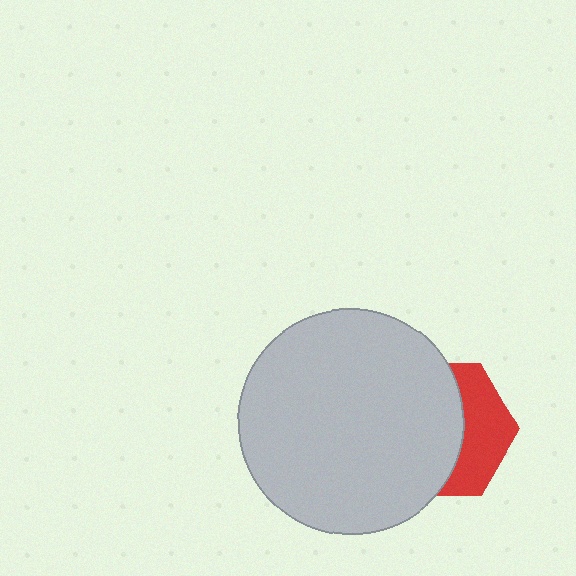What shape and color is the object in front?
The object in front is a light gray circle.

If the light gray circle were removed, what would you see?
You would see the complete red hexagon.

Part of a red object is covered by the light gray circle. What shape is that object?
It is a hexagon.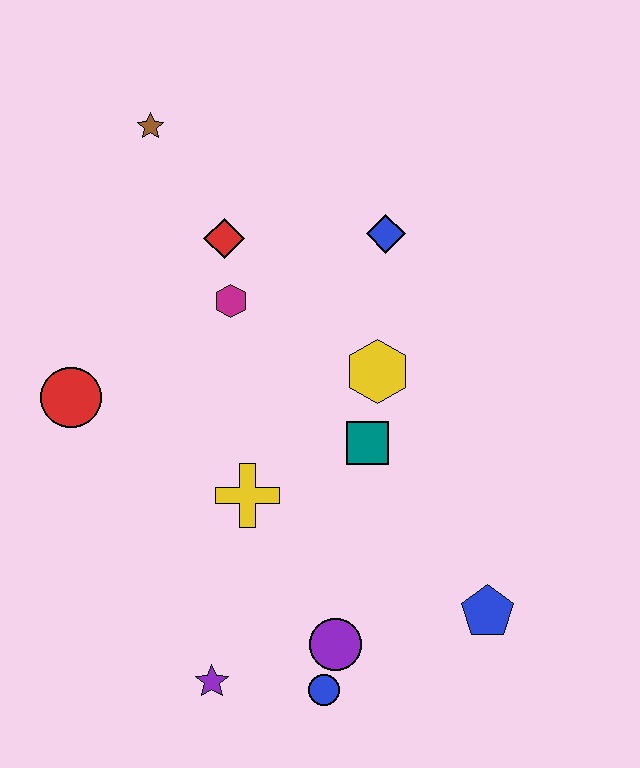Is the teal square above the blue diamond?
No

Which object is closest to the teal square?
The yellow hexagon is closest to the teal square.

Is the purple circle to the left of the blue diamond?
Yes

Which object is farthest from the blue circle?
The brown star is farthest from the blue circle.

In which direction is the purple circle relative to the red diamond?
The purple circle is below the red diamond.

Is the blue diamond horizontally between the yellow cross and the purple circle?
No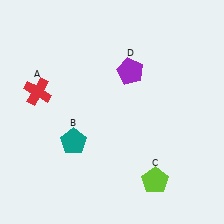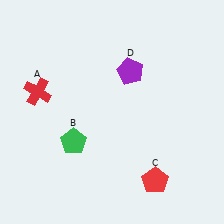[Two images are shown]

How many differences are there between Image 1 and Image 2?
There are 2 differences between the two images.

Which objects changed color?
B changed from teal to green. C changed from lime to red.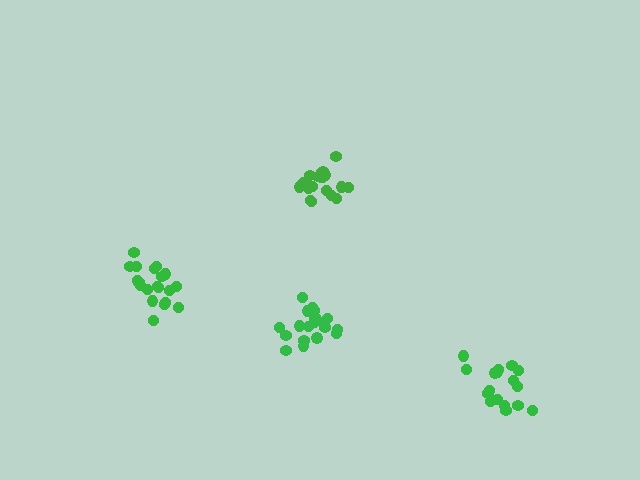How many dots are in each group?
Group 1: 20 dots, Group 2: 20 dots, Group 3: 20 dots, Group 4: 17 dots (77 total).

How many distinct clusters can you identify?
There are 4 distinct clusters.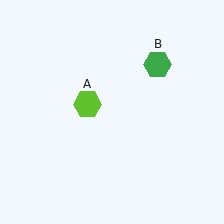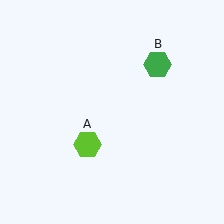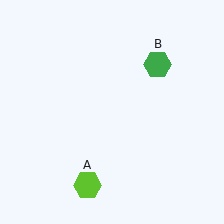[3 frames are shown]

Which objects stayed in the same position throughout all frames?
Green hexagon (object B) remained stationary.